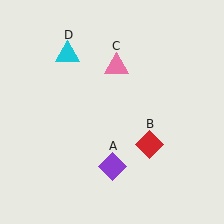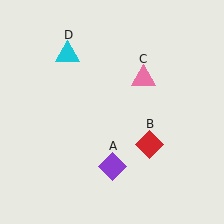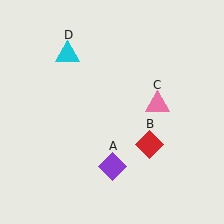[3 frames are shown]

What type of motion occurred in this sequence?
The pink triangle (object C) rotated clockwise around the center of the scene.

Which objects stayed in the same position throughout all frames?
Purple diamond (object A) and red diamond (object B) and cyan triangle (object D) remained stationary.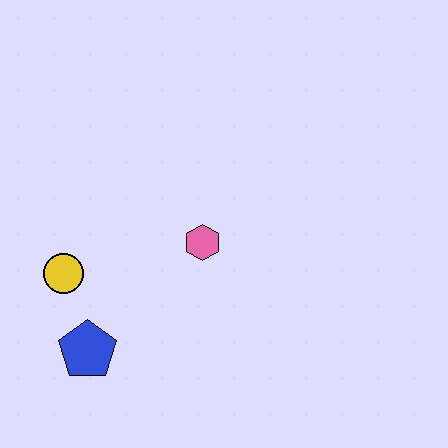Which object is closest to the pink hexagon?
The yellow circle is closest to the pink hexagon.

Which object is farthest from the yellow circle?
The pink hexagon is farthest from the yellow circle.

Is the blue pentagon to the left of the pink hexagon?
Yes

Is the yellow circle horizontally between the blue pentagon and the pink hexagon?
No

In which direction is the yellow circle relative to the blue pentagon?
The yellow circle is above the blue pentagon.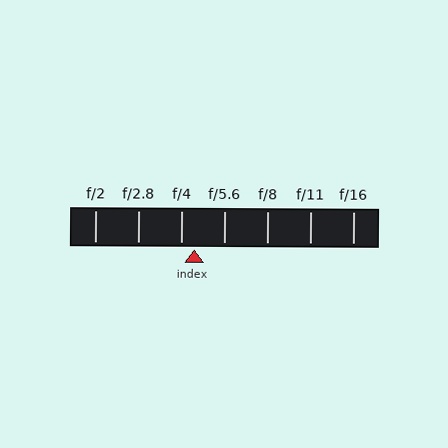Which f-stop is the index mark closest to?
The index mark is closest to f/4.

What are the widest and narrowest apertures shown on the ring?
The widest aperture shown is f/2 and the narrowest is f/16.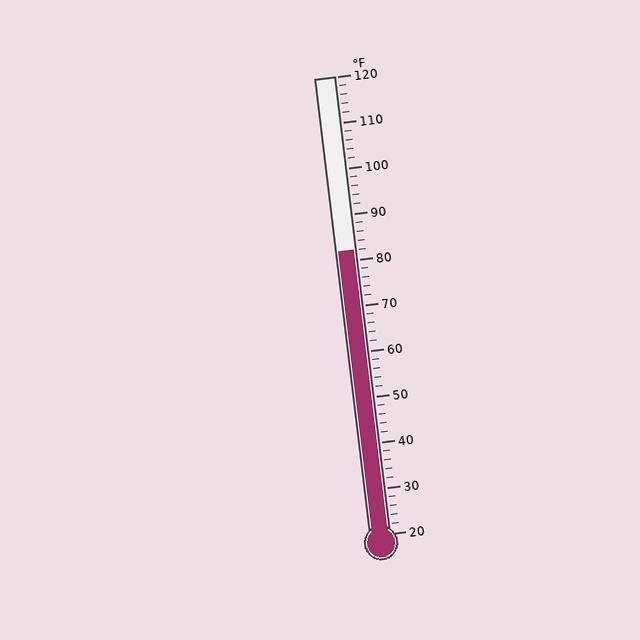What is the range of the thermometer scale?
The thermometer scale ranges from 20°F to 120°F.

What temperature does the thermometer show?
The thermometer shows approximately 82°F.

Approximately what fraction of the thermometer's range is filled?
The thermometer is filled to approximately 60% of its range.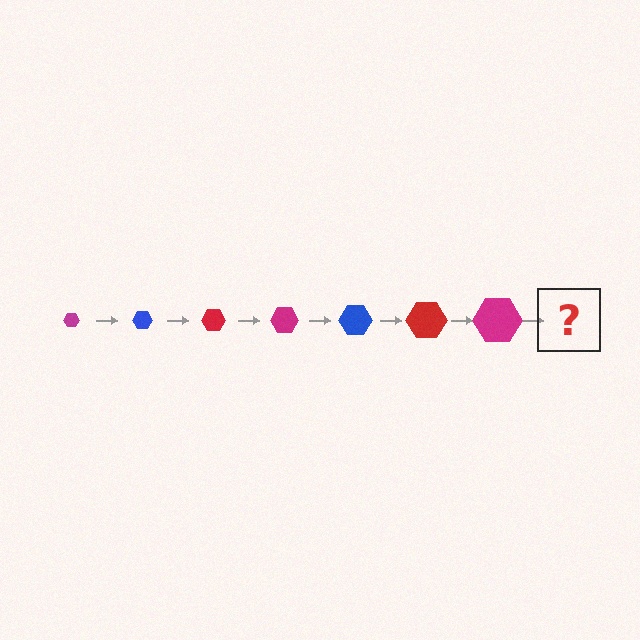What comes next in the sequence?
The next element should be a blue hexagon, larger than the previous one.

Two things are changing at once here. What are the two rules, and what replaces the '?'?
The two rules are that the hexagon grows larger each step and the color cycles through magenta, blue, and red. The '?' should be a blue hexagon, larger than the previous one.